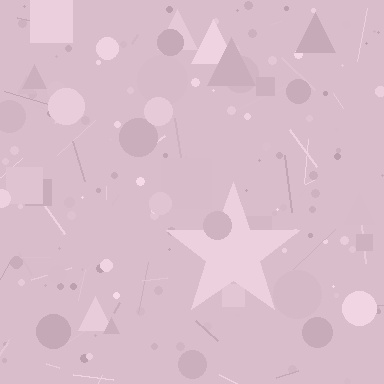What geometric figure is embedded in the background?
A star is embedded in the background.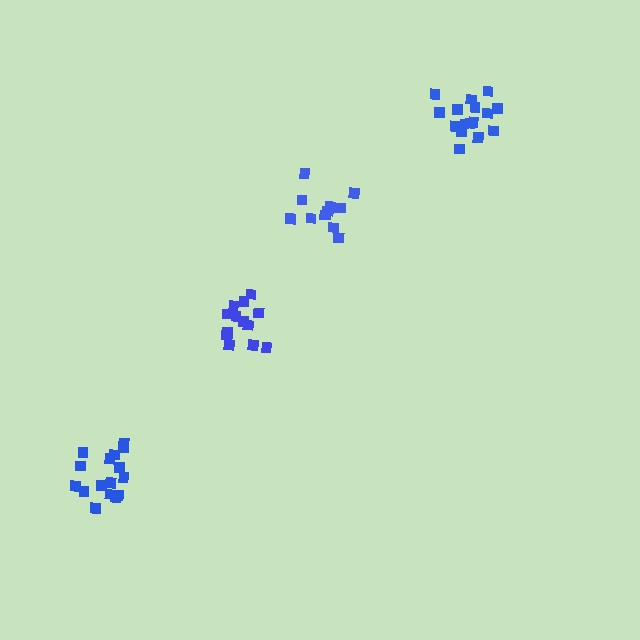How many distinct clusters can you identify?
There are 4 distinct clusters.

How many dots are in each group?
Group 1: 16 dots, Group 2: 13 dots, Group 3: 14 dots, Group 4: 16 dots (59 total).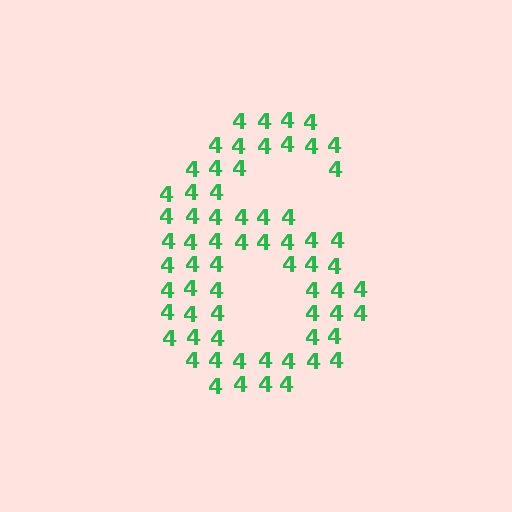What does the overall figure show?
The overall figure shows the digit 6.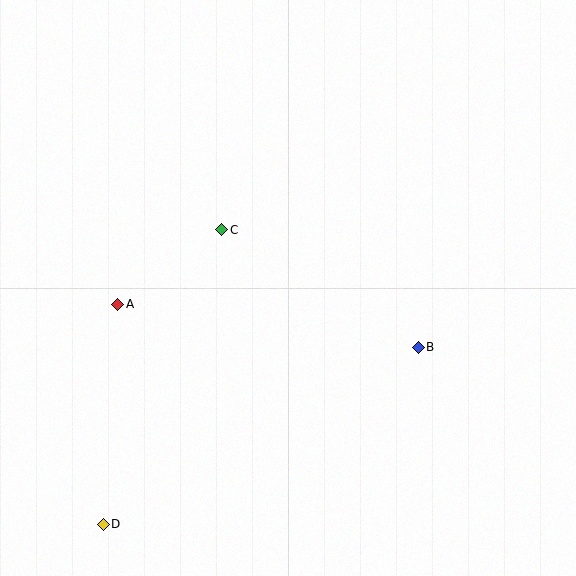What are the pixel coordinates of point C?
Point C is at (222, 230).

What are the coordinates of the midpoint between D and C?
The midpoint between D and C is at (162, 377).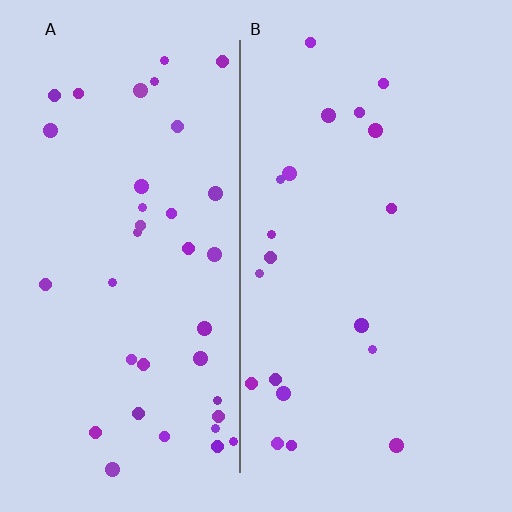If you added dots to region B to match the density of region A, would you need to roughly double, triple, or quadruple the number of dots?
Approximately double.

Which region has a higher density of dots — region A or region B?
A (the left).